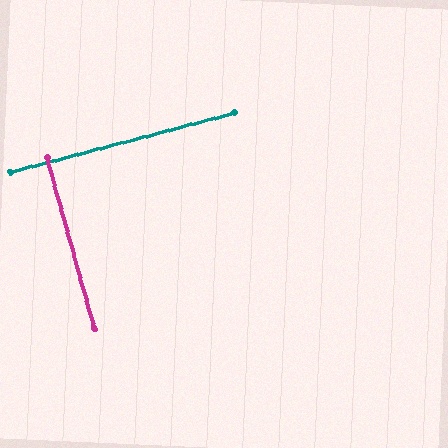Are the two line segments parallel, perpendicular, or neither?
Perpendicular — they meet at approximately 89°.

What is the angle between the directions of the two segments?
Approximately 89 degrees.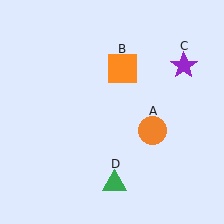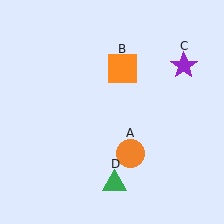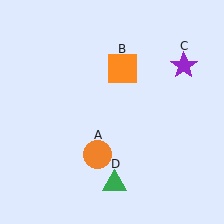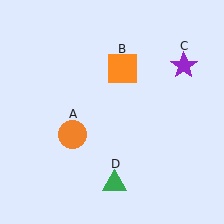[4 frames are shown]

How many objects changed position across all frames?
1 object changed position: orange circle (object A).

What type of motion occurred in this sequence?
The orange circle (object A) rotated clockwise around the center of the scene.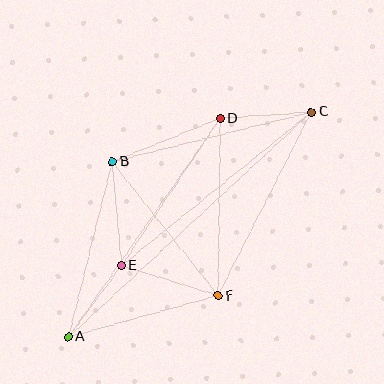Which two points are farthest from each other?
Points A and C are farthest from each other.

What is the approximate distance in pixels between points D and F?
The distance between D and F is approximately 177 pixels.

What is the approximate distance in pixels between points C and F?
The distance between C and F is approximately 206 pixels.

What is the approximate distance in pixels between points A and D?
The distance between A and D is approximately 266 pixels.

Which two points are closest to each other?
Points A and E are closest to each other.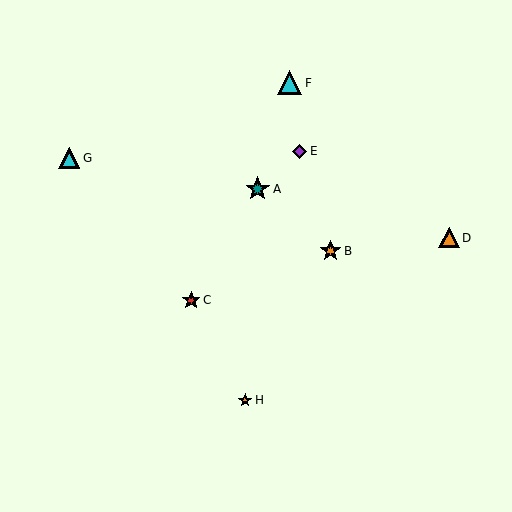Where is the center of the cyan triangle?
The center of the cyan triangle is at (289, 83).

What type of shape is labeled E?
Shape E is a purple diamond.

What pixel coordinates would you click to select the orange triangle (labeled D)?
Click at (449, 238) to select the orange triangle D.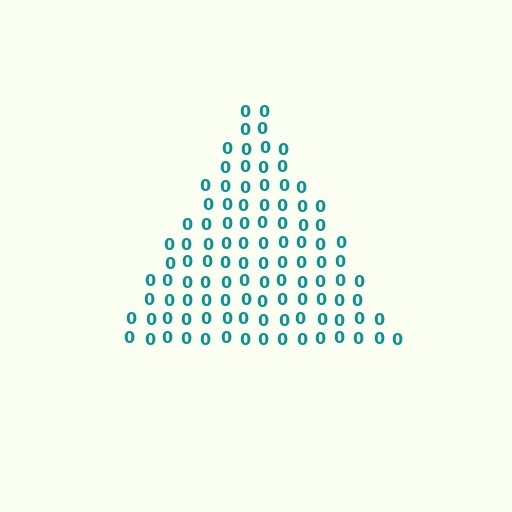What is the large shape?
The large shape is a triangle.